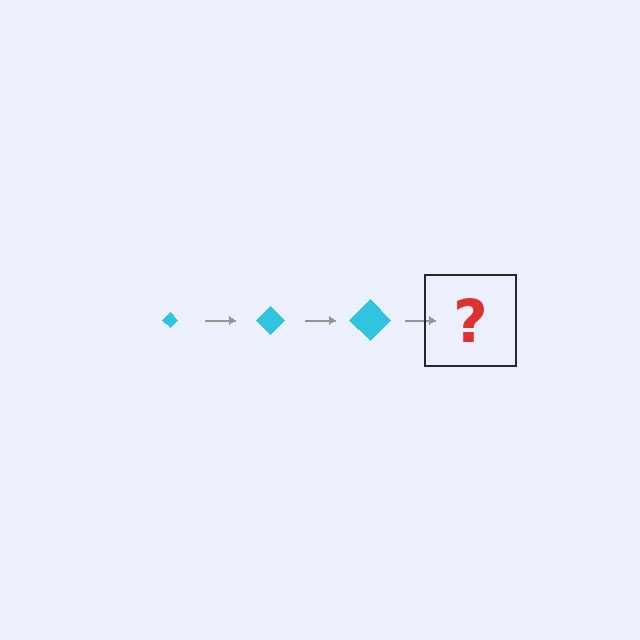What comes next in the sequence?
The next element should be a cyan diamond, larger than the previous one.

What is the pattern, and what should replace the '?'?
The pattern is that the diamond gets progressively larger each step. The '?' should be a cyan diamond, larger than the previous one.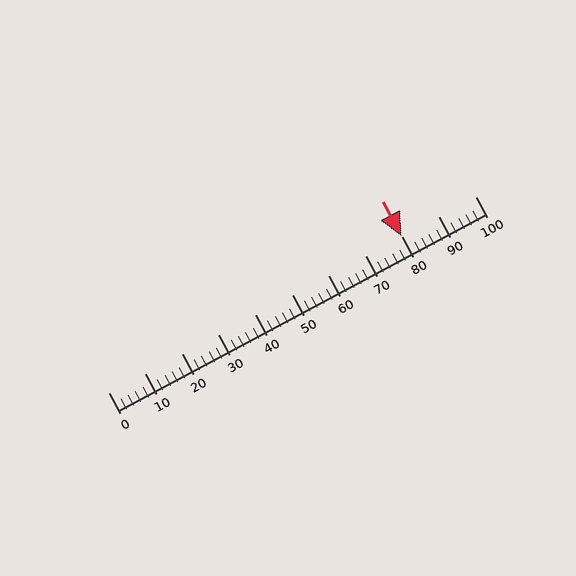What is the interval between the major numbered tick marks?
The major tick marks are spaced 10 units apart.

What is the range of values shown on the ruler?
The ruler shows values from 0 to 100.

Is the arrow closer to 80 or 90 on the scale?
The arrow is closer to 80.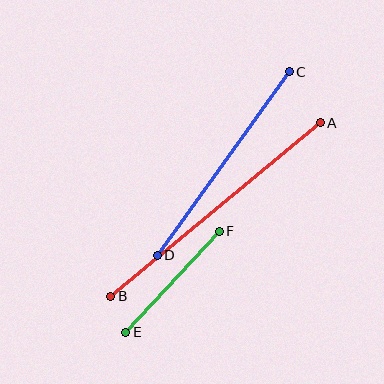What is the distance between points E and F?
The distance is approximately 138 pixels.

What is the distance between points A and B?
The distance is approximately 272 pixels.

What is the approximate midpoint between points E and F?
The midpoint is at approximately (172, 282) pixels.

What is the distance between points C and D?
The distance is approximately 226 pixels.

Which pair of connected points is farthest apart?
Points A and B are farthest apart.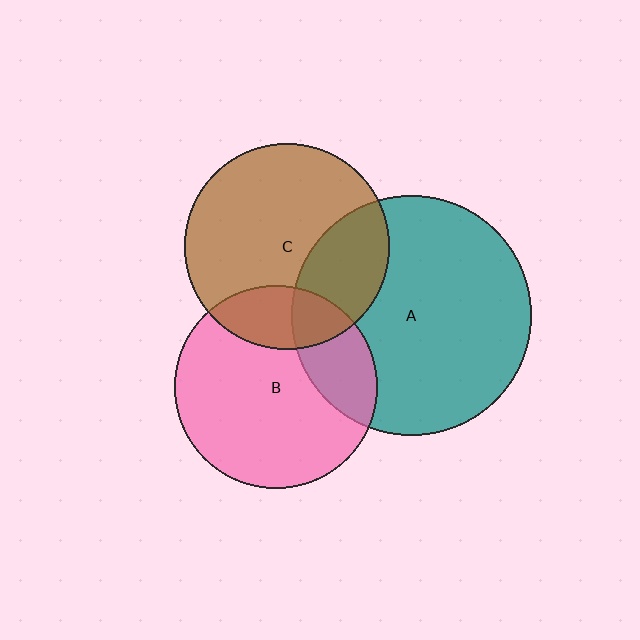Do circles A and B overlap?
Yes.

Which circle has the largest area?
Circle A (teal).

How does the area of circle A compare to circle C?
Approximately 1.4 times.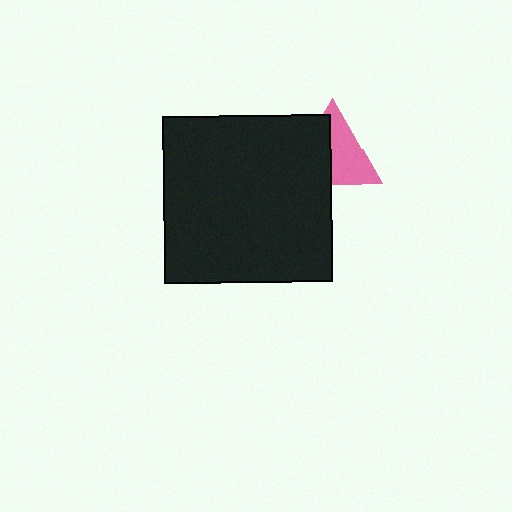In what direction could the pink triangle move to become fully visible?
The pink triangle could move right. That would shift it out from behind the black rectangle entirely.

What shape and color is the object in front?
The object in front is a black rectangle.